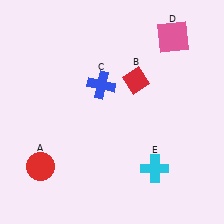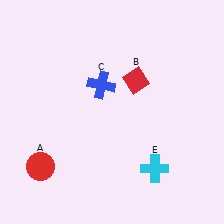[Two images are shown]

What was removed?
The pink square (D) was removed in Image 2.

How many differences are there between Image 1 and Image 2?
There is 1 difference between the two images.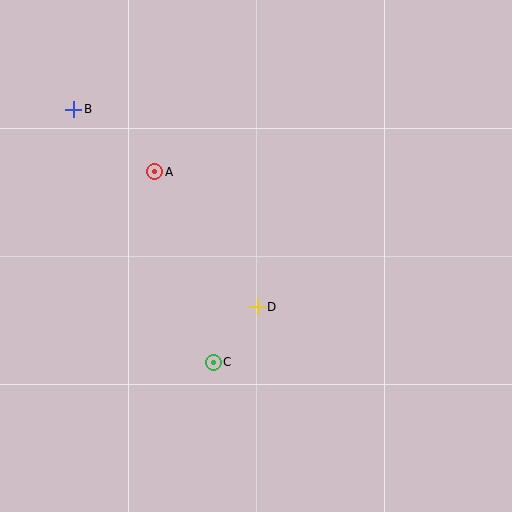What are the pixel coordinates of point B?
Point B is at (74, 109).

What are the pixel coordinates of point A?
Point A is at (155, 172).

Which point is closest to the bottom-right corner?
Point D is closest to the bottom-right corner.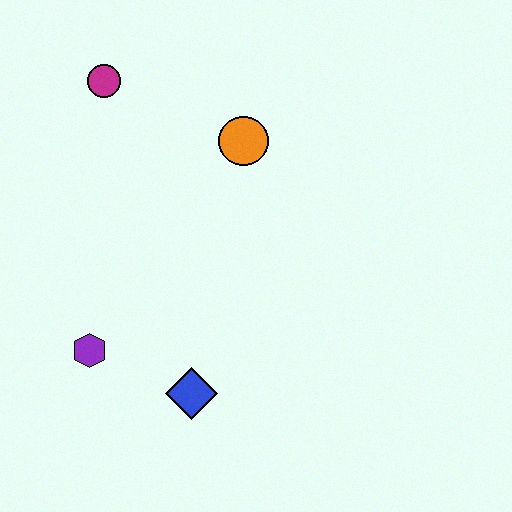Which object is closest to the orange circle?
The magenta circle is closest to the orange circle.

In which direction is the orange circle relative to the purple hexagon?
The orange circle is above the purple hexagon.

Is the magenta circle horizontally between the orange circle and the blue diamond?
No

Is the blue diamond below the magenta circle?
Yes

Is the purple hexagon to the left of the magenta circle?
Yes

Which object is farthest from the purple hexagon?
The magenta circle is farthest from the purple hexagon.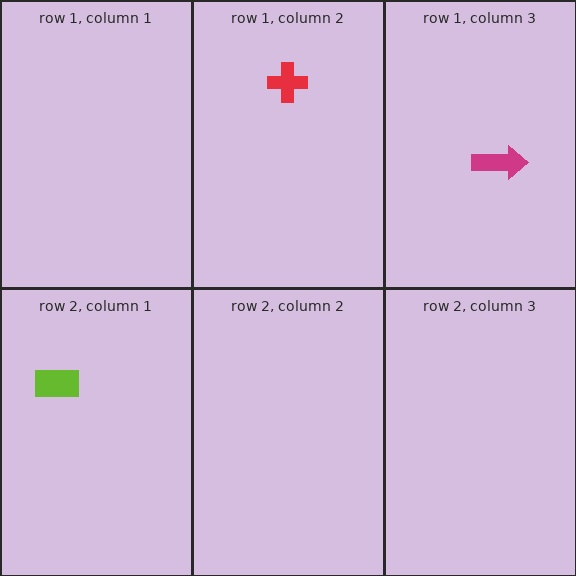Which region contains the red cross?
The row 1, column 2 region.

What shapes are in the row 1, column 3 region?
The magenta arrow.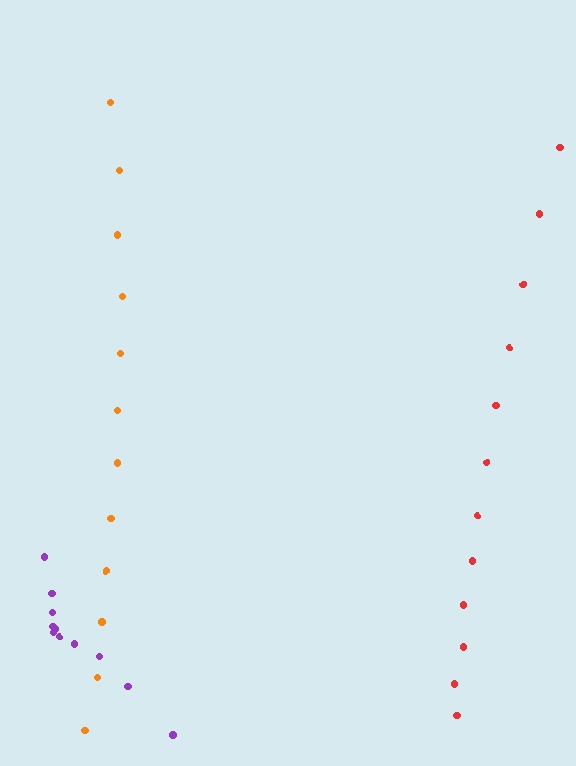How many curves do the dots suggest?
There are 3 distinct paths.